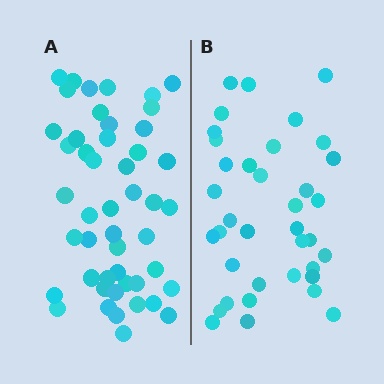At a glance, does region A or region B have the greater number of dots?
Region A (the left region) has more dots.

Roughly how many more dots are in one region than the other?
Region A has roughly 12 or so more dots than region B.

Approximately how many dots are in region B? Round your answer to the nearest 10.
About 40 dots. (The exact count is 37, which rounds to 40.)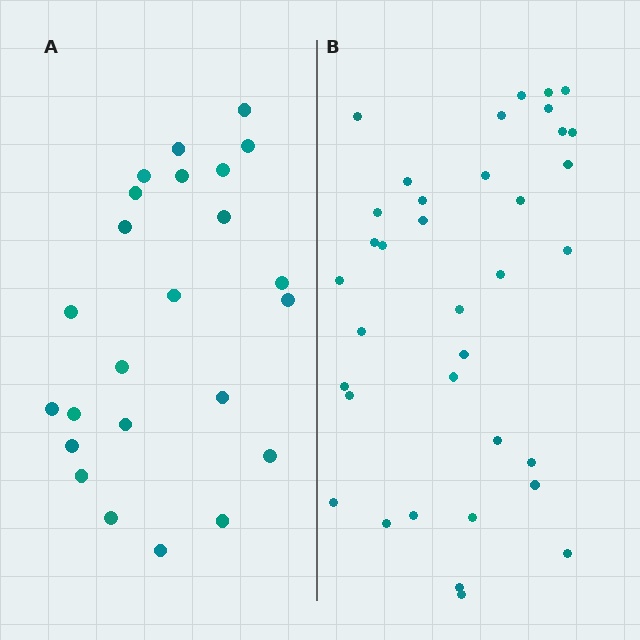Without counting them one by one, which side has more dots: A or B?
Region B (the right region) has more dots.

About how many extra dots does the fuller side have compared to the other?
Region B has roughly 12 or so more dots than region A.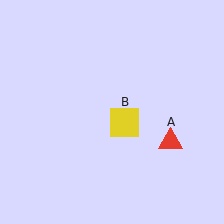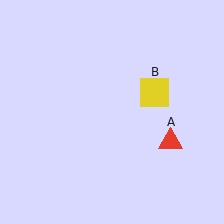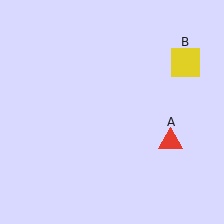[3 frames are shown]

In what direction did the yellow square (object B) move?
The yellow square (object B) moved up and to the right.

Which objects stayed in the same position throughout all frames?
Red triangle (object A) remained stationary.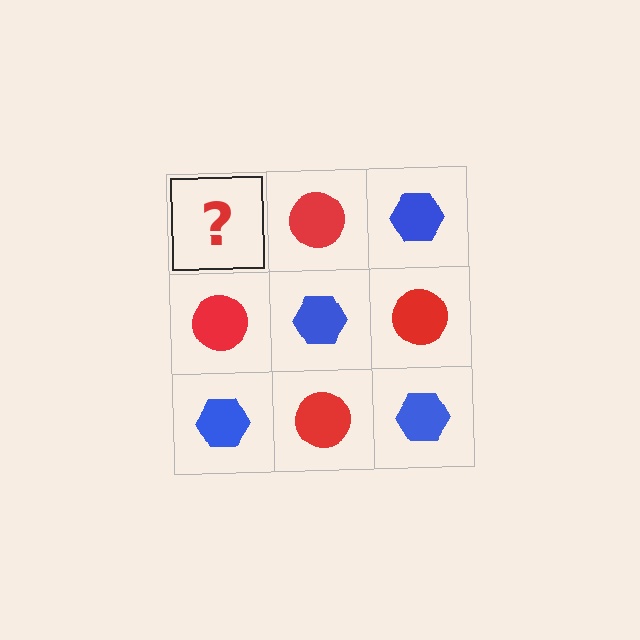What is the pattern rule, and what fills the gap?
The rule is that it alternates blue hexagon and red circle in a checkerboard pattern. The gap should be filled with a blue hexagon.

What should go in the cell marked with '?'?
The missing cell should contain a blue hexagon.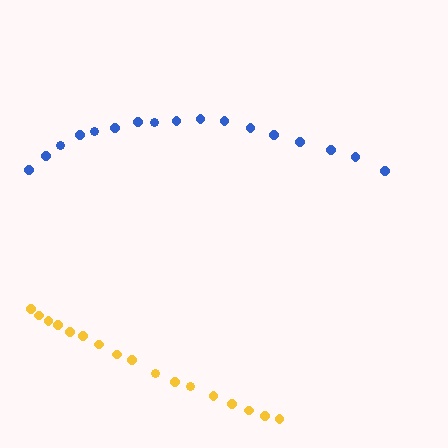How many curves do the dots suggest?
There are 2 distinct paths.